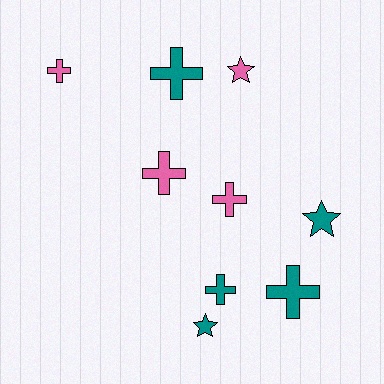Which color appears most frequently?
Teal, with 5 objects.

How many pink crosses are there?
There are 3 pink crosses.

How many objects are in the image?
There are 9 objects.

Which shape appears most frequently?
Cross, with 6 objects.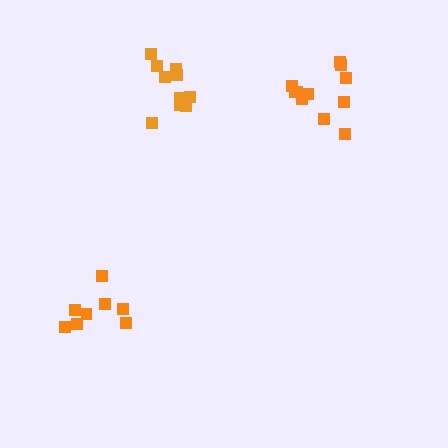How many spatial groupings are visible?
There are 3 spatial groupings.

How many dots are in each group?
Group 1: 10 dots, Group 2: 11 dots, Group 3: 8 dots (29 total).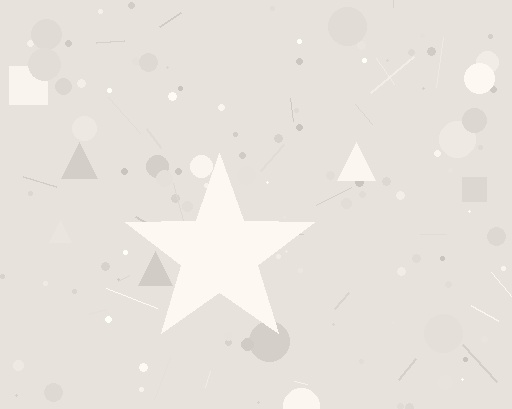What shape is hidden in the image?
A star is hidden in the image.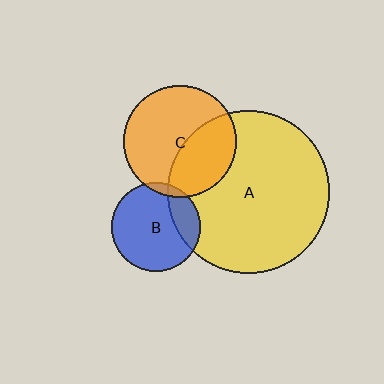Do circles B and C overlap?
Yes.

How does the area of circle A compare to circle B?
Approximately 3.3 times.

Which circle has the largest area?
Circle A (yellow).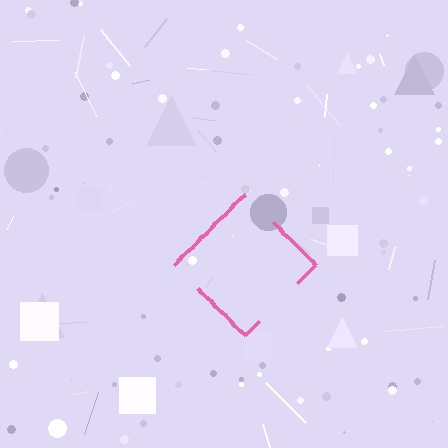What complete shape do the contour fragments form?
The contour fragments form a diamond.